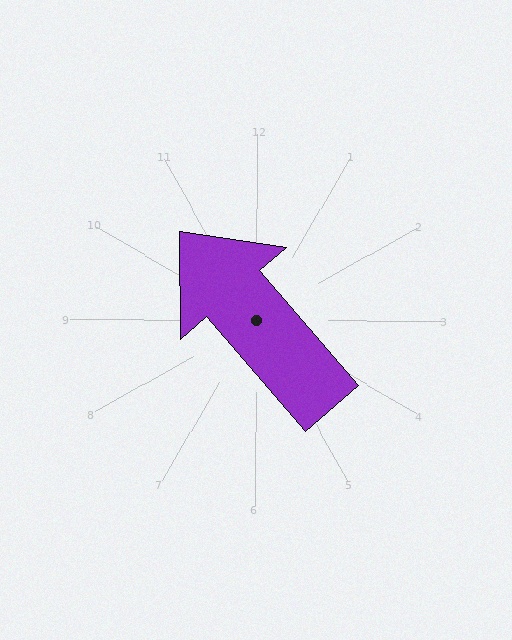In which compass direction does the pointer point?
Northwest.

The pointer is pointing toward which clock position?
Roughly 11 o'clock.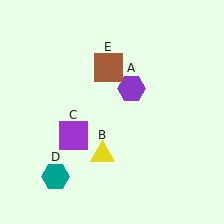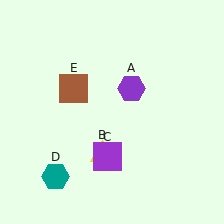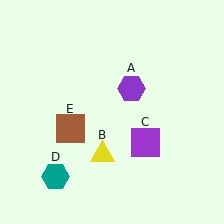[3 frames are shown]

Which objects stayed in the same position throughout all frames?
Purple hexagon (object A) and yellow triangle (object B) and teal hexagon (object D) remained stationary.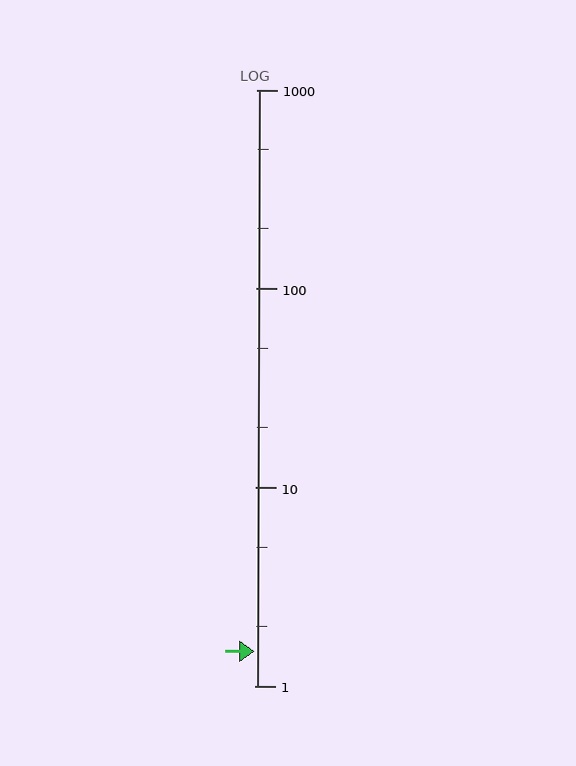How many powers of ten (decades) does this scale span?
The scale spans 3 decades, from 1 to 1000.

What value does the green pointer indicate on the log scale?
The pointer indicates approximately 1.5.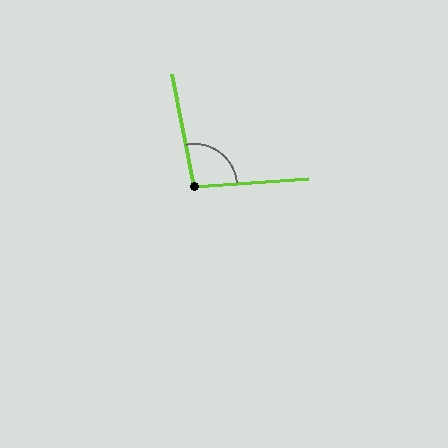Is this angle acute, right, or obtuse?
It is obtuse.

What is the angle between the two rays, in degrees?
Approximately 97 degrees.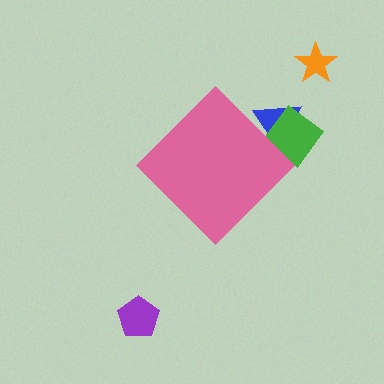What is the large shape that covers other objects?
A pink diamond.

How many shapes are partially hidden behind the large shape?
2 shapes are partially hidden.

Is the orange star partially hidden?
No, the orange star is fully visible.